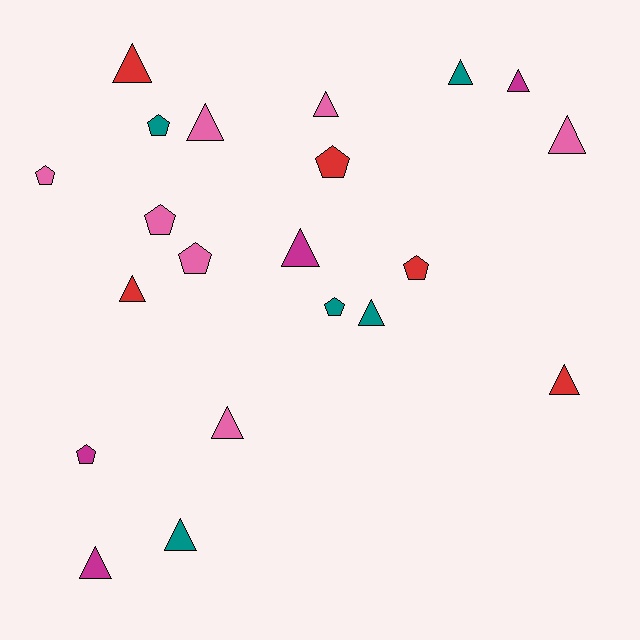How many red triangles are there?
There are 3 red triangles.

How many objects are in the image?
There are 21 objects.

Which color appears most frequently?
Pink, with 7 objects.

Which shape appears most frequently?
Triangle, with 13 objects.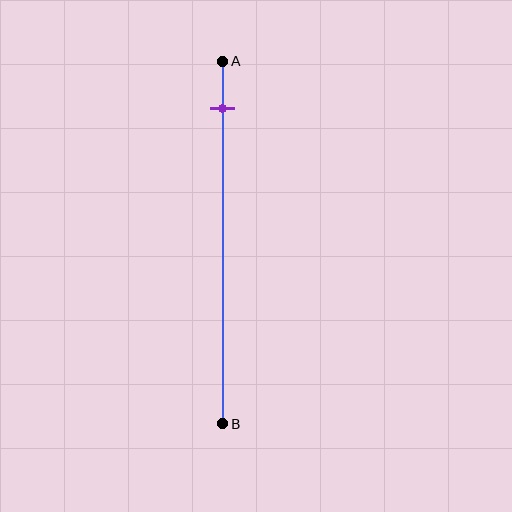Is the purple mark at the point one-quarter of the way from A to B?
No, the mark is at about 15% from A, not at the 25% one-quarter point.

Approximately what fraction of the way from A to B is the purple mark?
The purple mark is approximately 15% of the way from A to B.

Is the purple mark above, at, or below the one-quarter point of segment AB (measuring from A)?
The purple mark is above the one-quarter point of segment AB.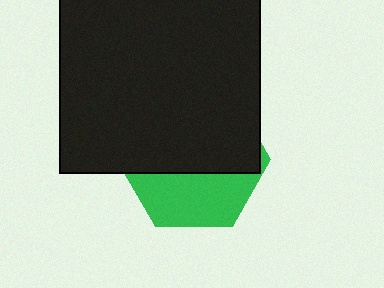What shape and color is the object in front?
The object in front is a black square.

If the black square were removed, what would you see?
You would see the complete green hexagon.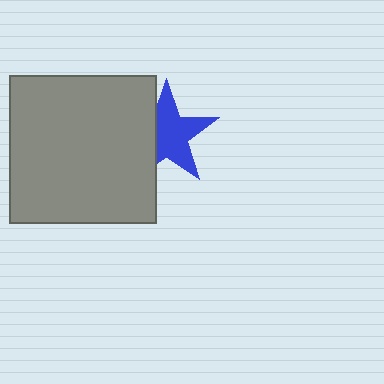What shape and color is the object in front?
The object in front is a gray square.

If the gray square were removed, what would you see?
You would see the complete blue star.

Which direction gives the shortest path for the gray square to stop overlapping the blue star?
Moving left gives the shortest separation.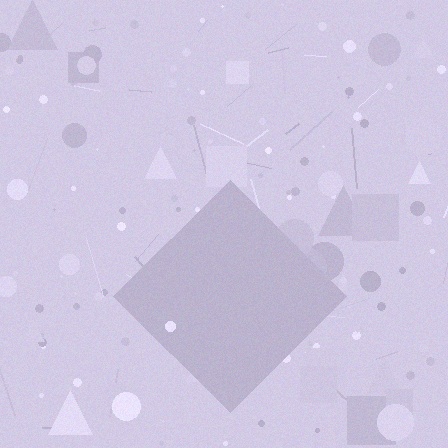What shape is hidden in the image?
A diamond is hidden in the image.